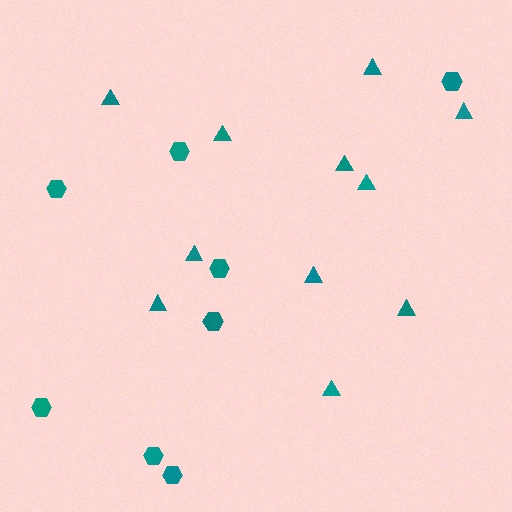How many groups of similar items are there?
There are 2 groups: one group of hexagons (8) and one group of triangles (11).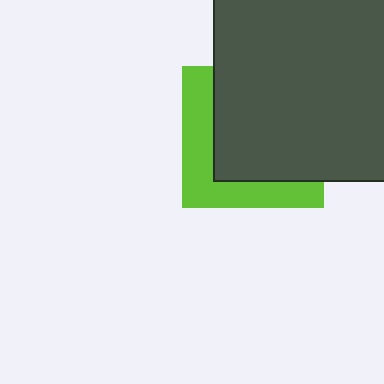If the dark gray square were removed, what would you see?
You would see the complete lime square.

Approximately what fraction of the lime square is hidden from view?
Roughly 63% of the lime square is hidden behind the dark gray square.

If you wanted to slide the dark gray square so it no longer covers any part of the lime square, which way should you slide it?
Slide it toward the upper-right — that is the most direct way to separate the two shapes.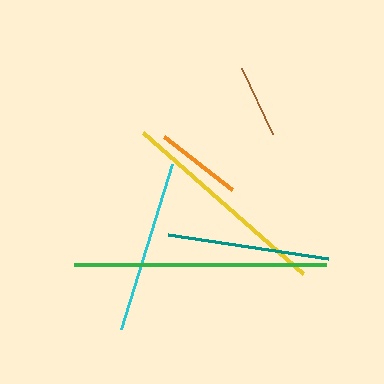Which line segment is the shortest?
The brown line is the shortest at approximately 73 pixels.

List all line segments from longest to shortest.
From longest to shortest: green, yellow, cyan, teal, orange, brown.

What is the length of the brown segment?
The brown segment is approximately 73 pixels long.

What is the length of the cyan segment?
The cyan segment is approximately 173 pixels long.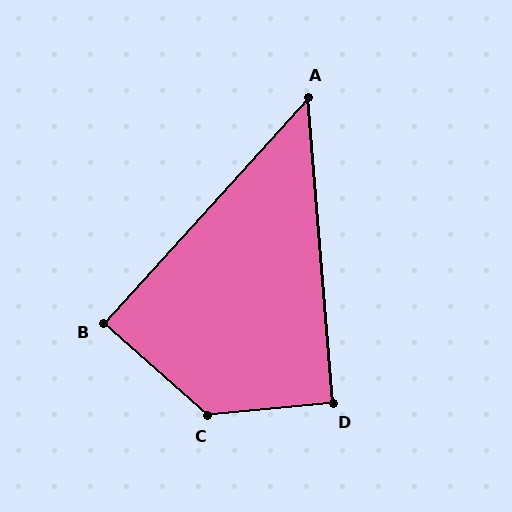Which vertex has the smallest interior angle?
A, at approximately 47 degrees.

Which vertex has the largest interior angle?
C, at approximately 133 degrees.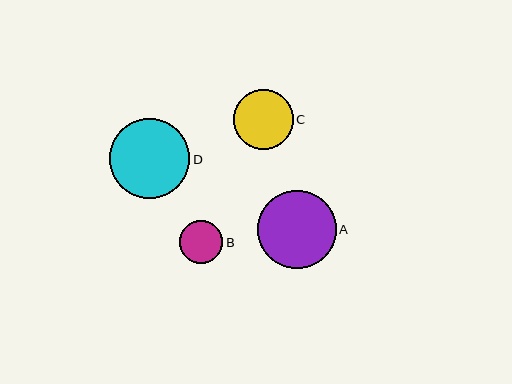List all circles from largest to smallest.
From largest to smallest: D, A, C, B.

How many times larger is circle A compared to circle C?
Circle A is approximately 1.3 times the size of circle C.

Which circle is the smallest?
Circle B is the smallest with a size of approximately 43 pixels.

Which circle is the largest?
Circle D is the largest with a size of approximately 80 pixels.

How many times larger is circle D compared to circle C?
Circle D is approximately 1.3 times the size of circle C.